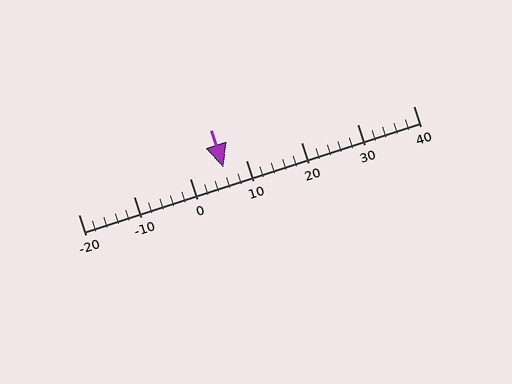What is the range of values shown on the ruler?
The ruler shows values from -20 to 40.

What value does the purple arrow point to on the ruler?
The purple arrow points to approximately 6.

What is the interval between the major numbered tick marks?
The major tick marks are spaced 10 units apart.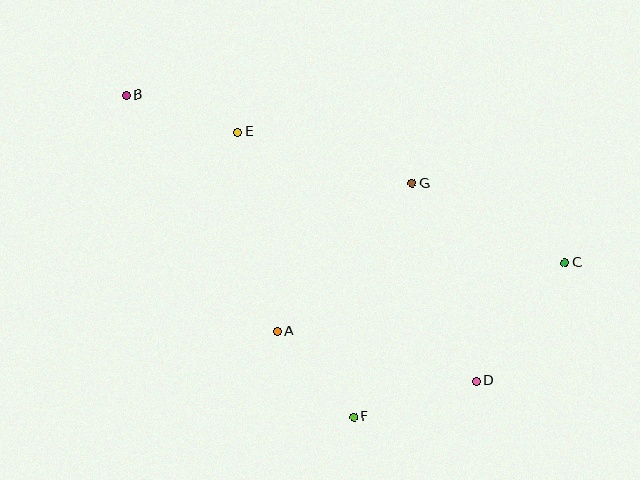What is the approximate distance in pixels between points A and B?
The distance between A and B is approximately 281 pixels.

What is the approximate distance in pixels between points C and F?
The distance between C and F is approximately 262 pixels.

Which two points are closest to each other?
Points A and F are closest to each other.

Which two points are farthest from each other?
Points B and C are farthest from each other.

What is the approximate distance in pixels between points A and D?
The distance between A and D is approximately 205 pixels.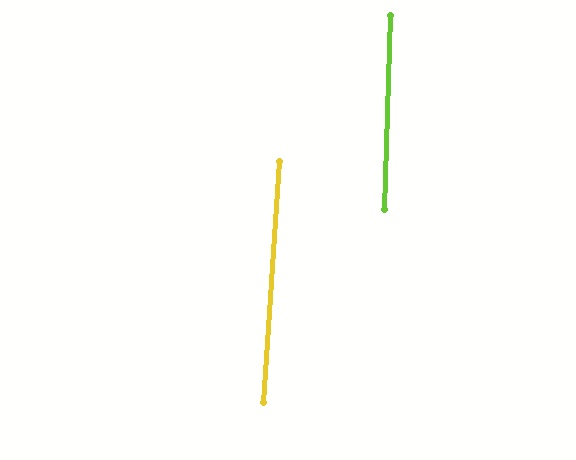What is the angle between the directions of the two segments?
Approximately 2 degrees.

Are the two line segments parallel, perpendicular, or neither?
Parallel — their directions differ by only 2.0°.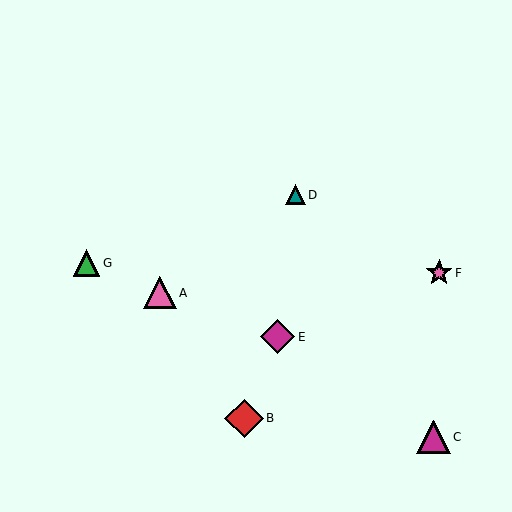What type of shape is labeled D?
Shape D is a teal triangle.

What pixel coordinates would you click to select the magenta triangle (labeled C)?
Click at (434, 437) to select the magenta triangle C.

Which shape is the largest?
The red diamond (labeled B) is the largest.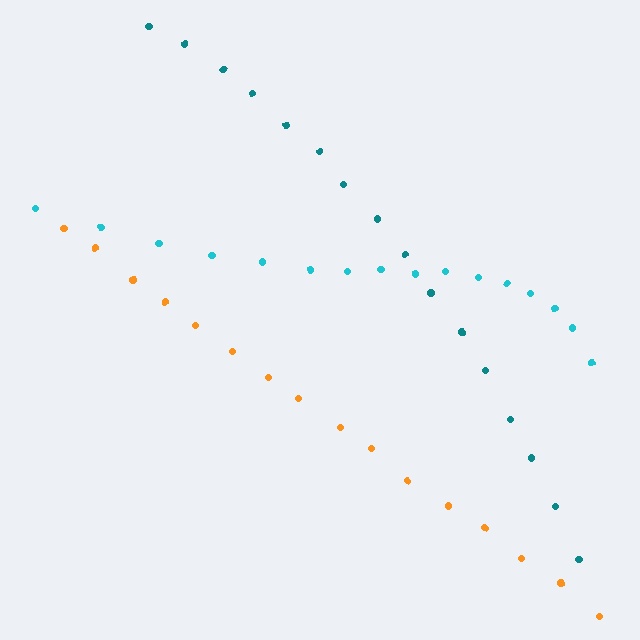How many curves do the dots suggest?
There are 3 distinct paths.